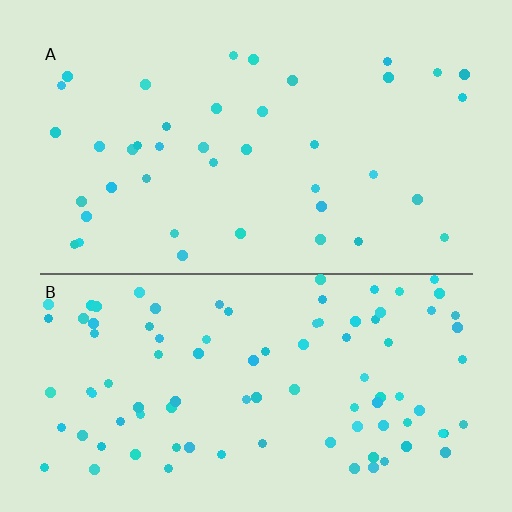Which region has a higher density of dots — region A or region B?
B (the bottom).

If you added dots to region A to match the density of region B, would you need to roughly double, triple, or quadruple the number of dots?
Approximately double.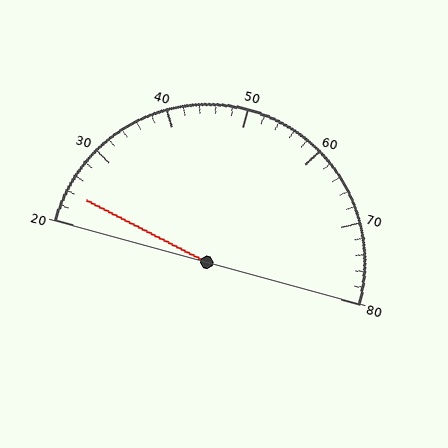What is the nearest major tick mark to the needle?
The nearest major tick mark is 20.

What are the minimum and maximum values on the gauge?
The gauge ranges from 20 to 80.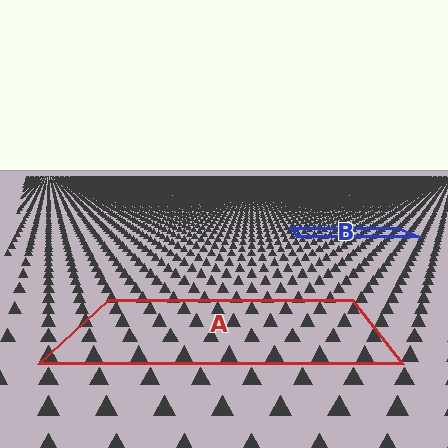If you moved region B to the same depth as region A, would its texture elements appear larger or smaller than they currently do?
They would appear larger. At a closer depth, the same texture elements are projected at a bigger on-screen size.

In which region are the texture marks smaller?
The texture marks are smaller in region B, because it is farther away.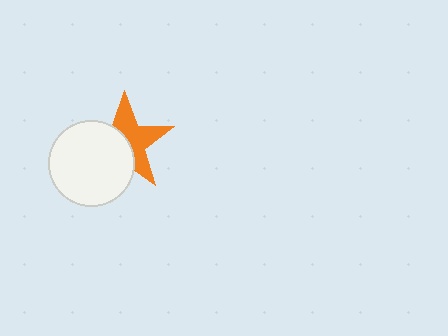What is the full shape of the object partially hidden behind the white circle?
The partially hidden object is an orange star.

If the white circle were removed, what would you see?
You would see the complete orange star.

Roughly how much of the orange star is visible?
About half of it is visible (roughly 51%).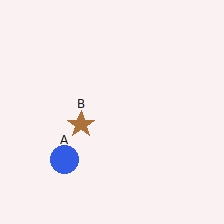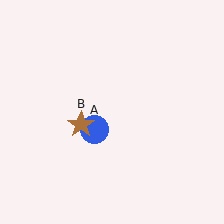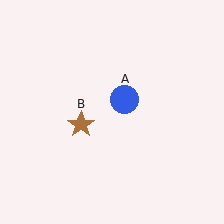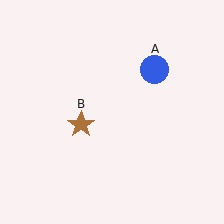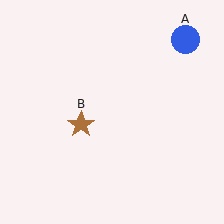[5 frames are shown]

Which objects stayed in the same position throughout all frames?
Brown star (object B) remained stationary.